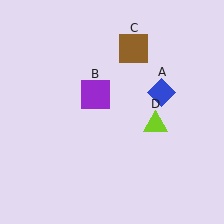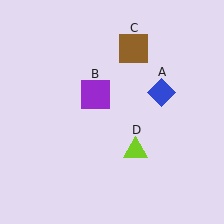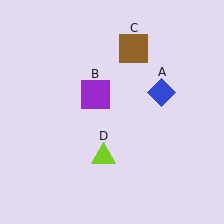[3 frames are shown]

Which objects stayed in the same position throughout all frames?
Blue diamond (object A) and purple square (object B) and brown square (object C) remained stationary.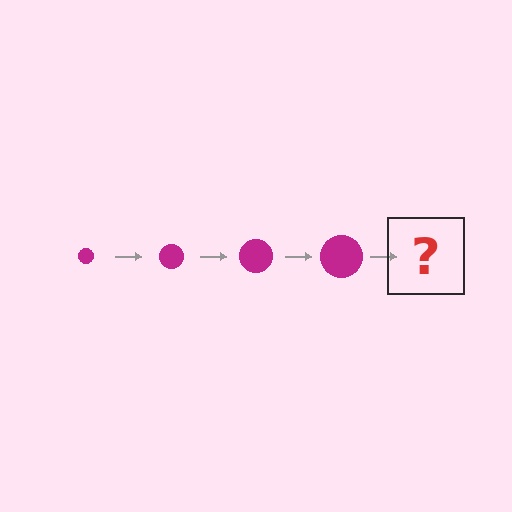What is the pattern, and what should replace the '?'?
The pattern is that the circle gets progressively larger each step. The '?' should be a magenta circle, larger than the previous one.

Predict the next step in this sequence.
The next step is a magenta circle, larger than the previous one.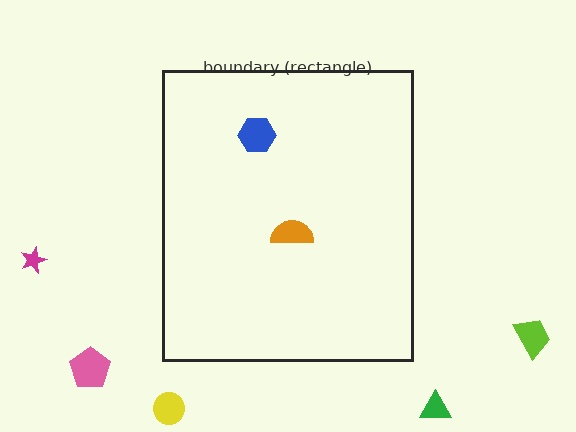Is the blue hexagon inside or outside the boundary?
Inside.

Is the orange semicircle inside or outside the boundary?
Inside.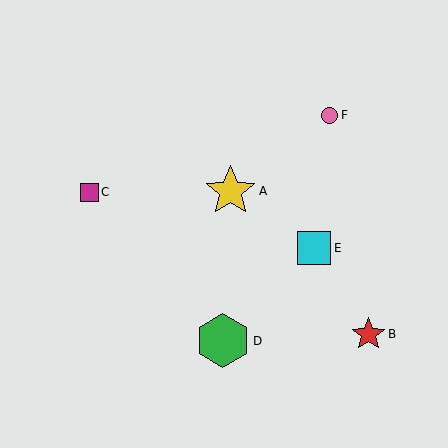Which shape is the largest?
The green hexagon (labeled D) is the largest.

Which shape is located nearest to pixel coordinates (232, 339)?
The green hexagon (labeled D) at (223, 341) is nearest to that location.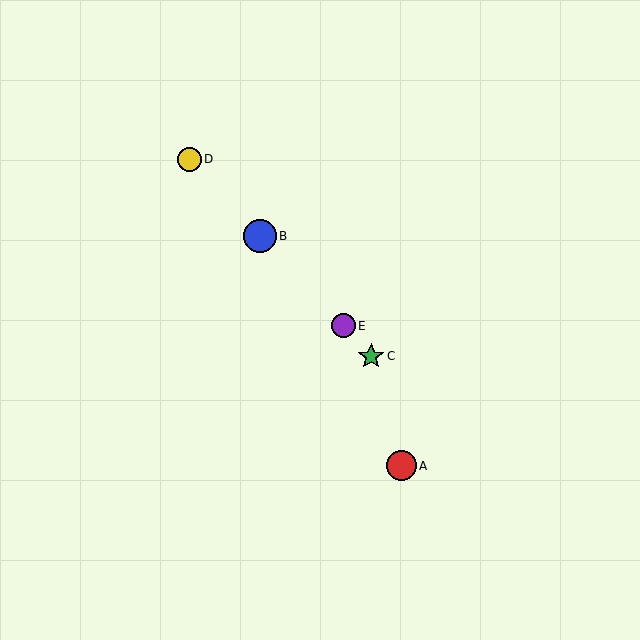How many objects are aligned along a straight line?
4 objects (B, C, D, E) are aligned along a straight line.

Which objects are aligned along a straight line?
Objects B, C, D, E are aligned along a straight line.